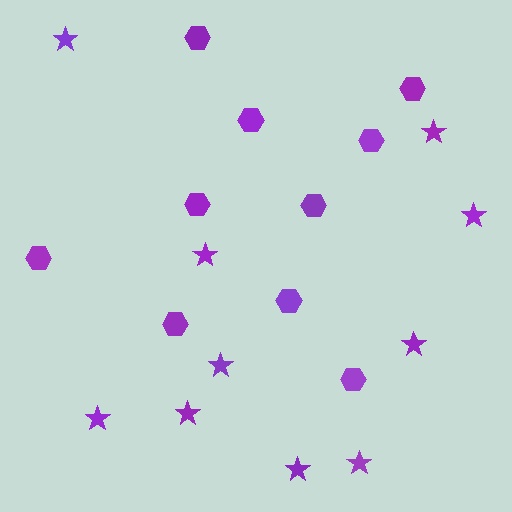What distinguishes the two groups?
There are 2 groups: one group of hexagons (10) and one group of stars (10).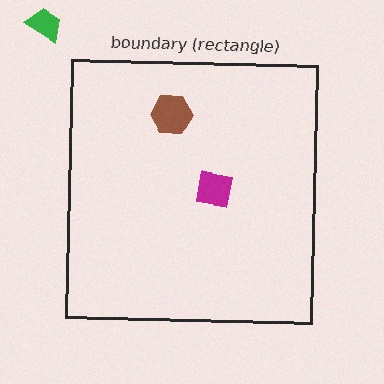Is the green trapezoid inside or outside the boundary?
Outside.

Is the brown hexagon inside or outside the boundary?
Inside.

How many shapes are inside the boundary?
2 inside, 1 outside.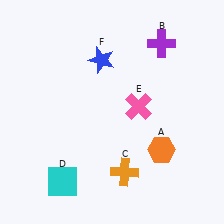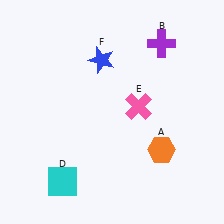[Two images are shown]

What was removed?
The orange cross (C) was removed in Image 2.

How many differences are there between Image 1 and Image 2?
There is 1 difference between the two images.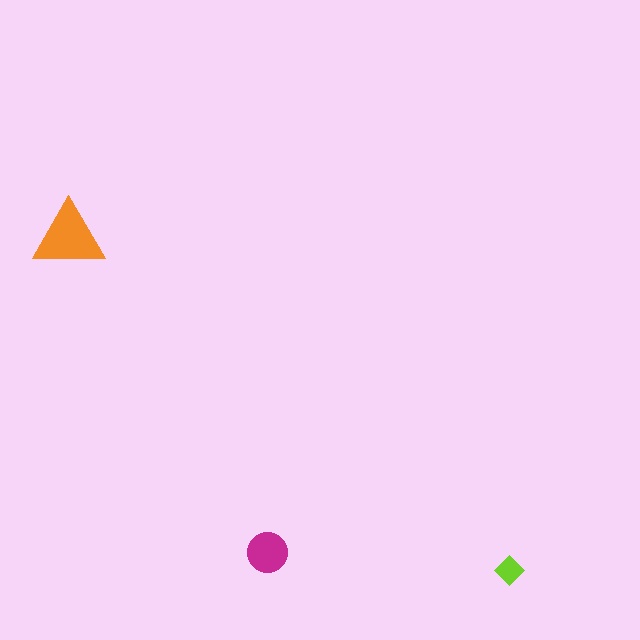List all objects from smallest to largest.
The lime diamond, the magenta circle, the orange triangle.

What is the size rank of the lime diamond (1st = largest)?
3rd.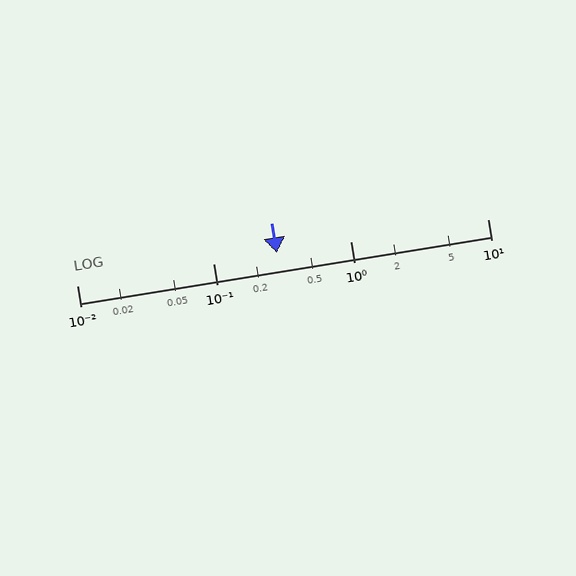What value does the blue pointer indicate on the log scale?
The pointer indicates approximately 0.29.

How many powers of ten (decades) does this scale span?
The scale spans 3 decades, from 0.01 to 10.